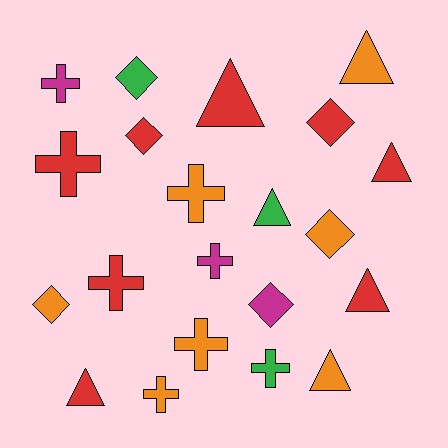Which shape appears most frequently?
Cross, with 8 objects.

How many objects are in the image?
There are 21 objects.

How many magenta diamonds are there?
There is 1 magenta diamond.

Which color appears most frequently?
Red, with 8 objects.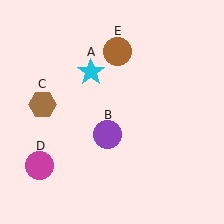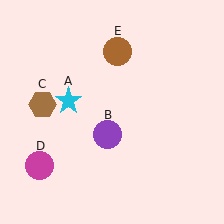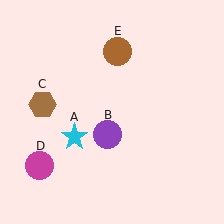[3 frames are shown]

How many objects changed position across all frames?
1 object changed position: cyan star (object A).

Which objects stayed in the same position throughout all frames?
Purple circle (object B) and brown hexagon (object C) and magenta circle (object D) and brown circle (object E) remained stationary.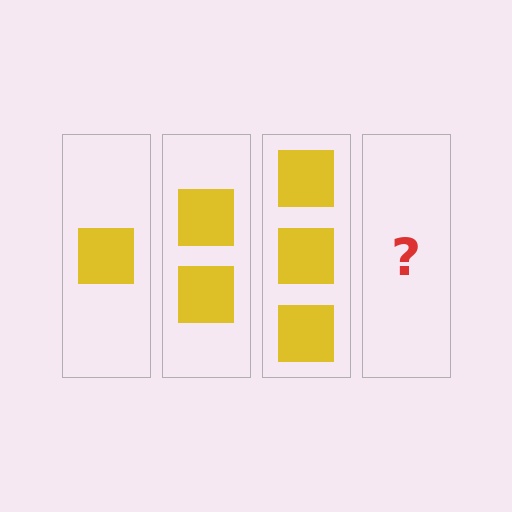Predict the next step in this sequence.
The next step is 4 squares.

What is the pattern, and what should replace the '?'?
The pattern is that each step adds one more square. The '?' should be 4 squares.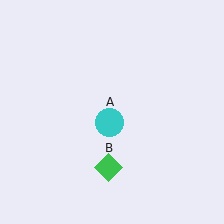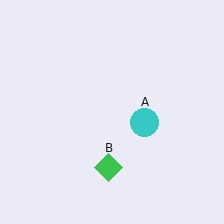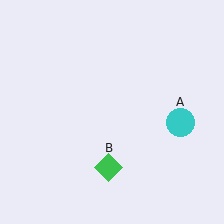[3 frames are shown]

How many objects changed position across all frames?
1 object changed position: cyan circle (object A).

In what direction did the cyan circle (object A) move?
The cyan circle (object A) moved right.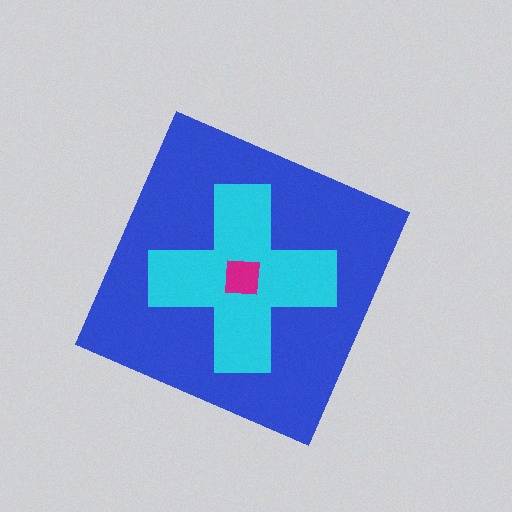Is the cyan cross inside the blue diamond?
Yes.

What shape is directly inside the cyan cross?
The magenta square.